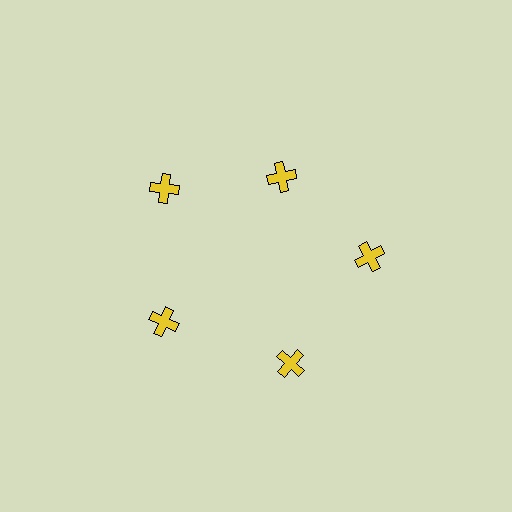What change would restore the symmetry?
The symmetry would be restored by moving it outward, back onto the ring so that all 5 crosses sit at equal angles and equal distance from the center.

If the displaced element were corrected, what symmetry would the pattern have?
It would have 5-fold rotational symmetry — the pattern would map onto itself every 72 degrees.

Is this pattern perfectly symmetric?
No. The 5 yellow crosses are arranged in a ring, but one element near the 1 o'clock position is pulled inward toward the center, breaking the 5-fold rotational symmetry.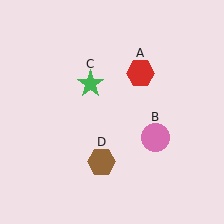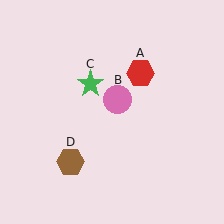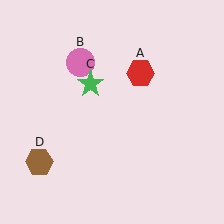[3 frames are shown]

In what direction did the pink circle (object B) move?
The pink circle (object B) moved up and to the left.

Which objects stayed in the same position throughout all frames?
Red hexagon (object A) and green star (object C) remained stationary.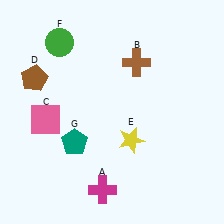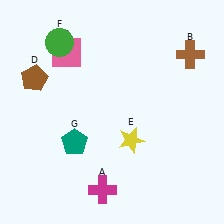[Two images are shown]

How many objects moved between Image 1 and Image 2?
2 objects moved between the two images.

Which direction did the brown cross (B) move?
The brown cross (B) moved right.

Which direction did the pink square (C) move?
The pink square (C) moved up.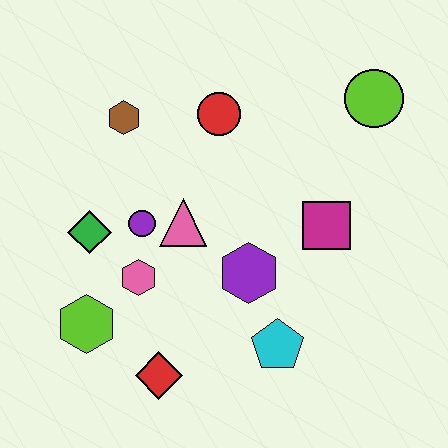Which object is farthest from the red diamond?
The lime circle is farthest from the red diamond.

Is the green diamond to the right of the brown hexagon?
No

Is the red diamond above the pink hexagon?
No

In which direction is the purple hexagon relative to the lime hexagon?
The purple hexagon is to the right of the lime hexagon.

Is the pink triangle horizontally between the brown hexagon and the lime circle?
Yes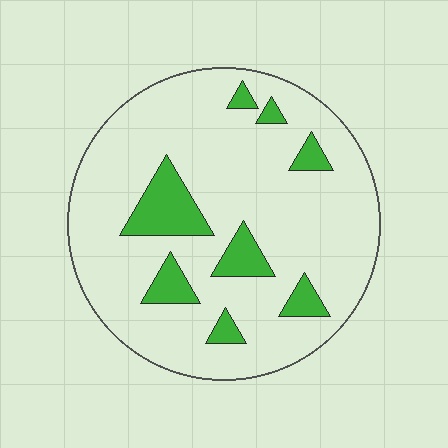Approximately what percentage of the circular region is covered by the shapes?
Approximately 15%.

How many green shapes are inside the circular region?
8.